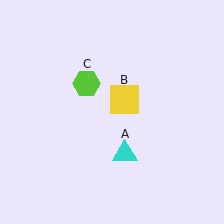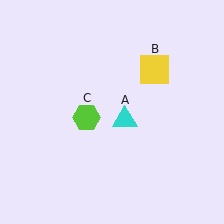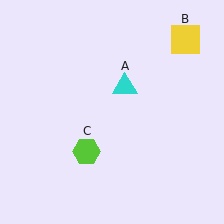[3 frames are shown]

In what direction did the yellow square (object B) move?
The yellow square (object B) moved up and to the right.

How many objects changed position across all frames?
3 objects changed position: cyan triangle (object A), yellow square (object B), lime hexagon (object C).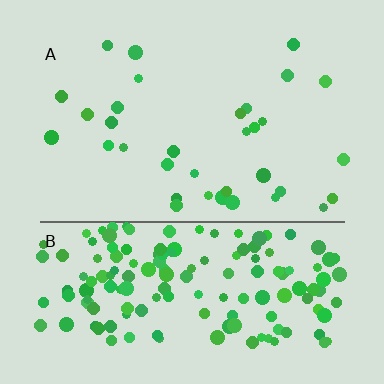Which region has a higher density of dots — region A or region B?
B (the bottom).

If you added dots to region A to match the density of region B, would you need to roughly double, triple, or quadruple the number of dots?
Approximately quadruple.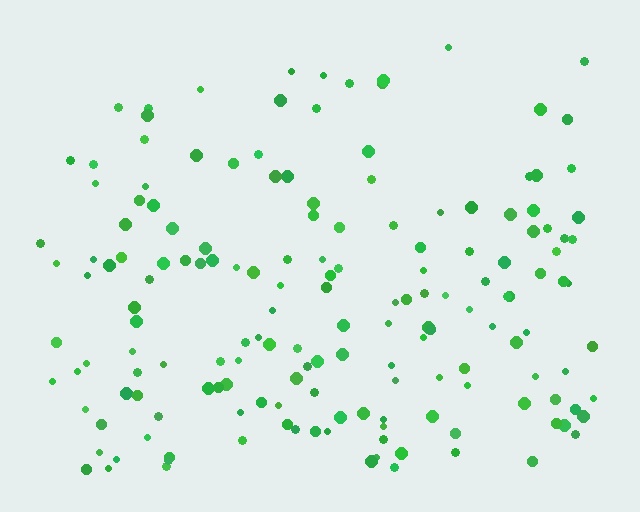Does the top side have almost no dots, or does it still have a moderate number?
Still a moderate number, just noticeably fewer than the bottom.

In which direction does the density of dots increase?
From top to bottom, with the bottom side densest.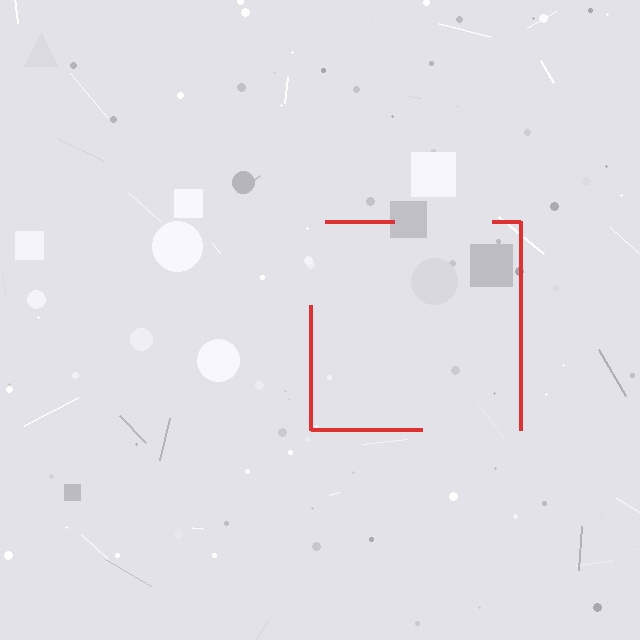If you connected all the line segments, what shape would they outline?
They would outline a square.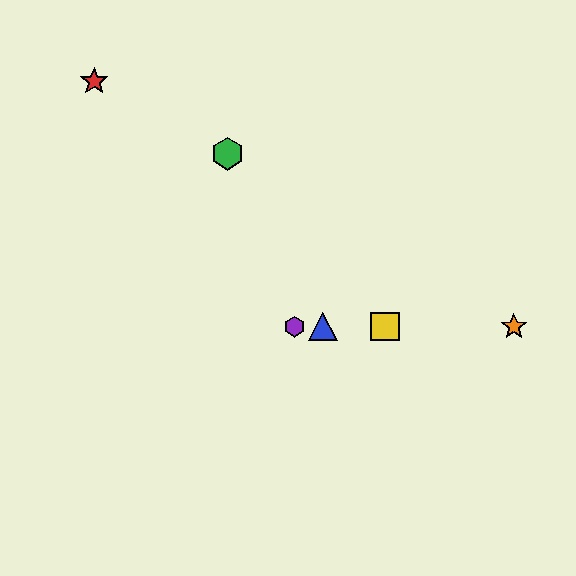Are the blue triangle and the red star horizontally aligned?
No, the blue triangle is at y≈327 and the red star is at y≈81.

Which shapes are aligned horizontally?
The blue triangle, the yellow square, the purple hexagon, the orange star are aligned horizontally.